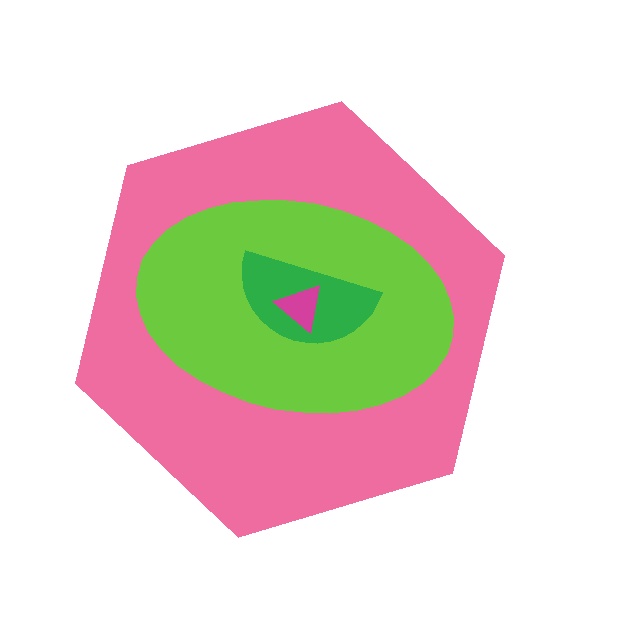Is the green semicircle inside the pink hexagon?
Yes.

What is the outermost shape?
The pink hexagon.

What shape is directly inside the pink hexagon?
The lime ellipse.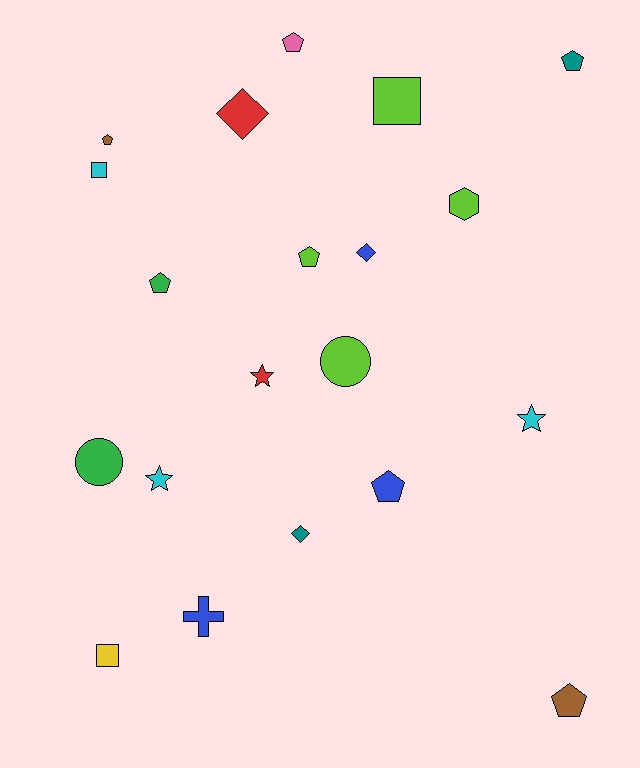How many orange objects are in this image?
There are no orange objects.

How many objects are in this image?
There are 20 objects.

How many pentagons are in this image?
There are 7 pentagons.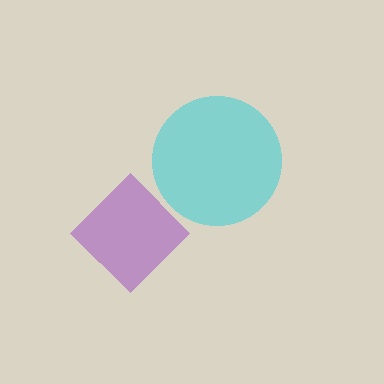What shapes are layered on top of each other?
The layered shapes are: a cyan circle, a purple diamond.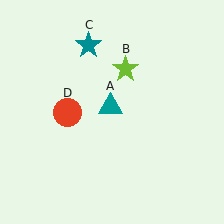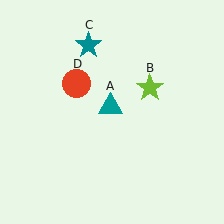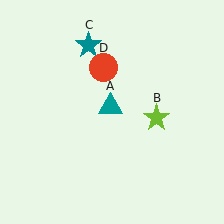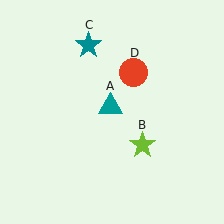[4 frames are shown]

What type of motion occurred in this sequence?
The lime star (object B), red circle (object D) rotated clockwise around the center of the scene.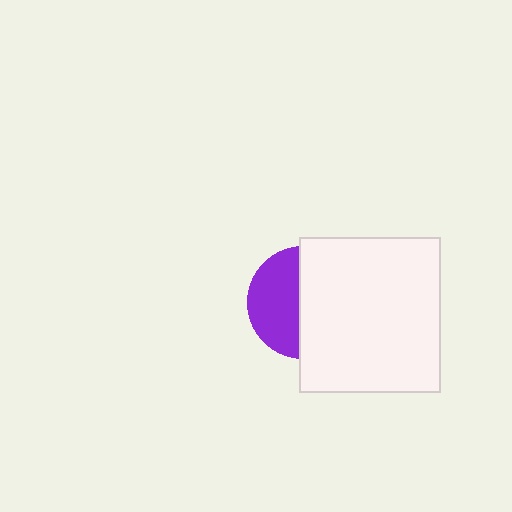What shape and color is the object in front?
The object in front is a white rectangle.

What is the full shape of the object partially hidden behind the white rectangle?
The partially hidden object is a purple circle.